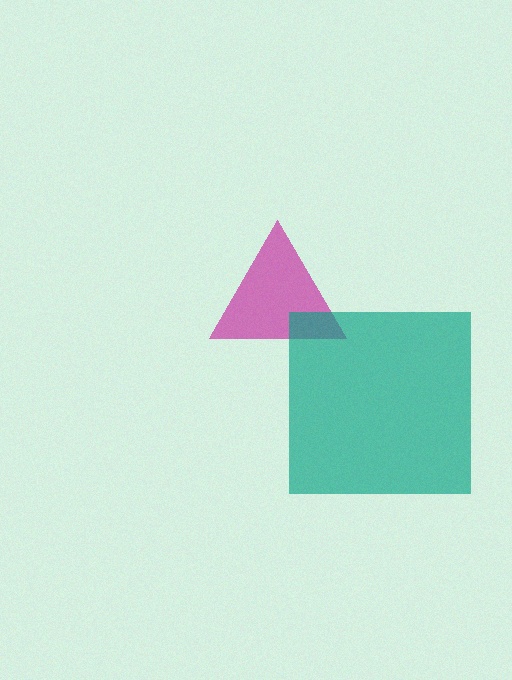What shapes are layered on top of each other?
The layered shapes are: a magenta triangle, a teal square.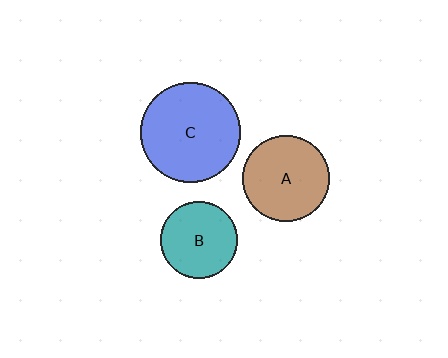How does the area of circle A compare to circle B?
Approximately 1.3 times.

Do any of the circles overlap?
No, none of the circles overlap.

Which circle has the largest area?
Circle C (blue).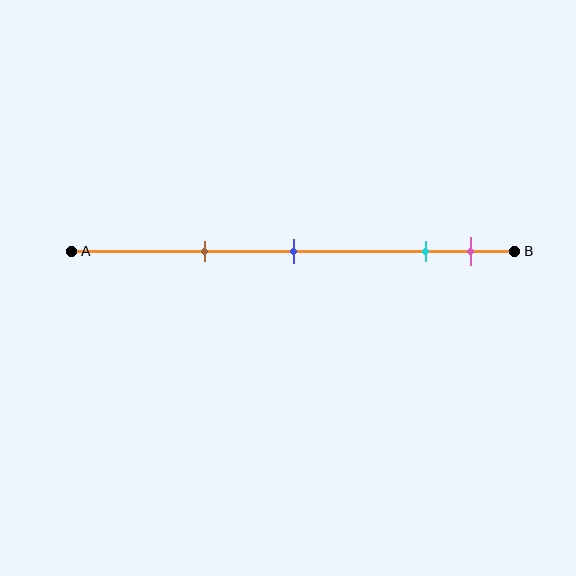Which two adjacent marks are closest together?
The cyan and pink marks are the closest adjacent pair.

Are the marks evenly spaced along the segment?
No, the marks are not evenly spaced.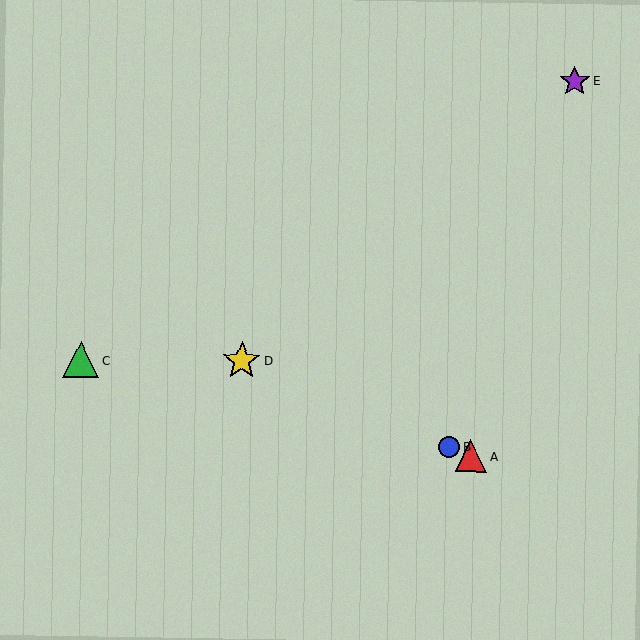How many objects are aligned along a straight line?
3 objects (A, B, D) are aligned along a straight line.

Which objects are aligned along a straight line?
Objects A, B, D are aligned along a straight line.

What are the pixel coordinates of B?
Object B is at (449, 447).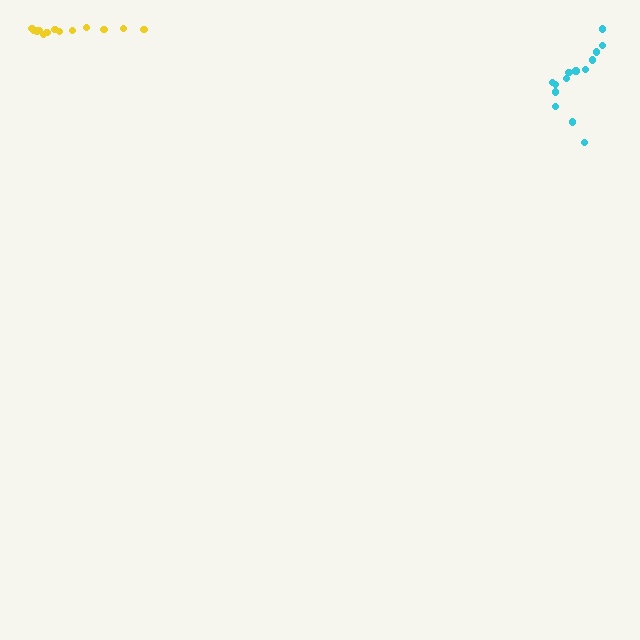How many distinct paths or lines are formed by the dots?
There are 2 distinct paths.